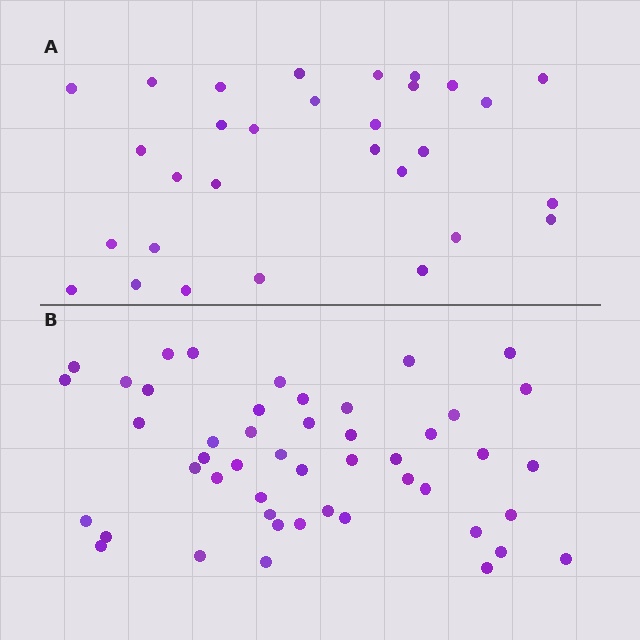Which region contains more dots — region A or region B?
Region B (the bottom region) has more dots.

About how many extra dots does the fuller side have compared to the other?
Region B has approximately 20 more dots than region A.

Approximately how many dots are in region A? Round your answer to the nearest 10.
About 30 dots.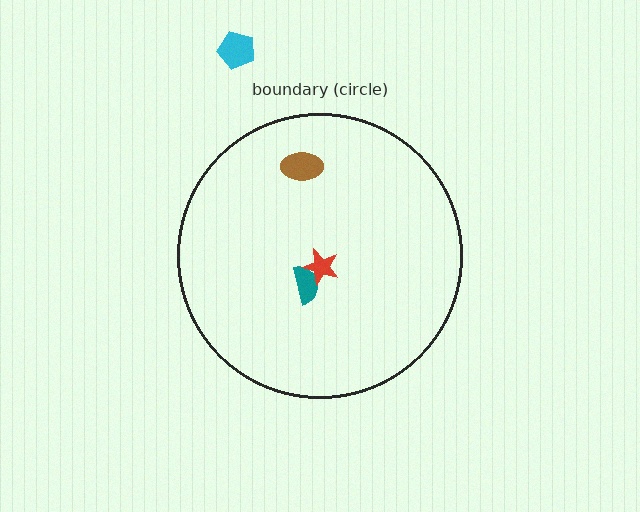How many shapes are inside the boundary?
3 inside, 1 outside.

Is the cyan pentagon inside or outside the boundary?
Outside.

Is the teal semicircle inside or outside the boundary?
Inside.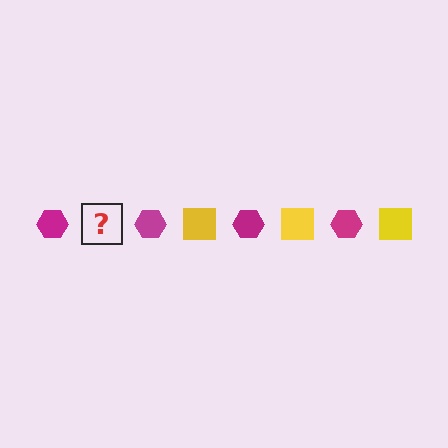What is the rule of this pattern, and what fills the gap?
The rule is that the pattern alternates between magenta hexagon and yellow square. The gap should be filled with a yellow square.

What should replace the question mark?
The question mark should be replaced with a yellow square.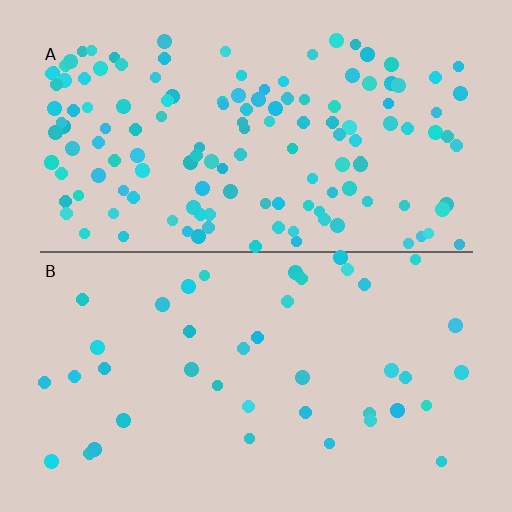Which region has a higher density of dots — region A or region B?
A (the top).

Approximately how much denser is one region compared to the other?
Approximately 3.4× — region A over region B.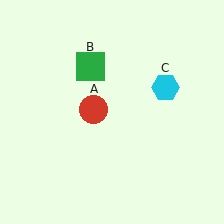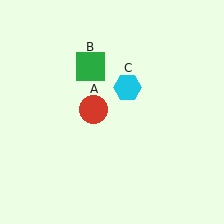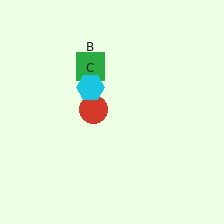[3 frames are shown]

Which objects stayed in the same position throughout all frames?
Red circle (object A) and green square (object B) remained stationary.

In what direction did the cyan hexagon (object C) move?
The cyan hexagon (object C) moved left.